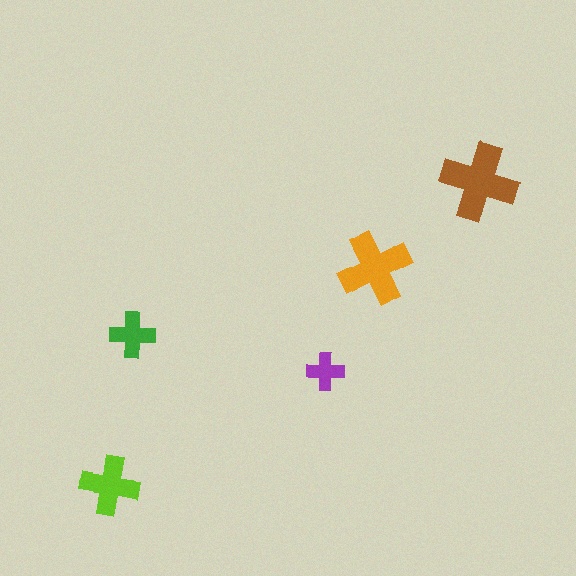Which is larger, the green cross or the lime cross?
The lime one.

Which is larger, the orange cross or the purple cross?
The orange one.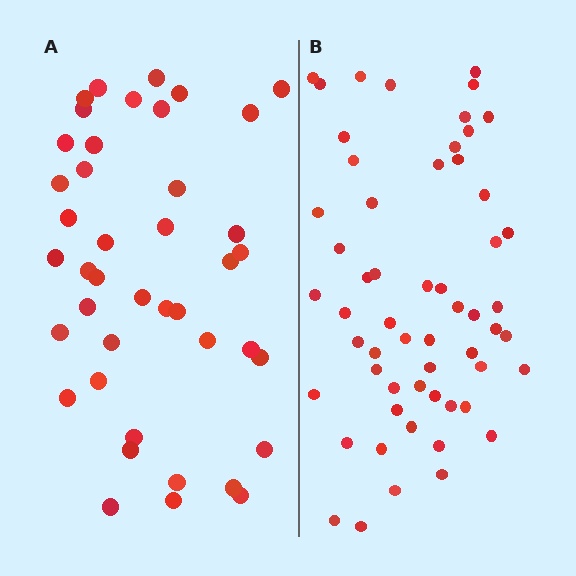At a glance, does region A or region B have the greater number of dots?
Region B (the right region) has more dots.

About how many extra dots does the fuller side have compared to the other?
Region B has approximately 15 more dots than region A.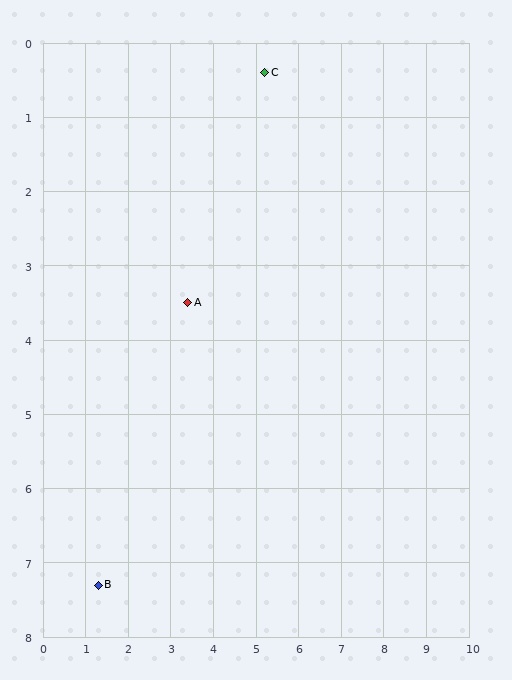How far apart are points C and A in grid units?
Points C and A are about 3.6 grid units apart.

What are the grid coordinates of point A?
Point A is at approximately (3.4, 3.5).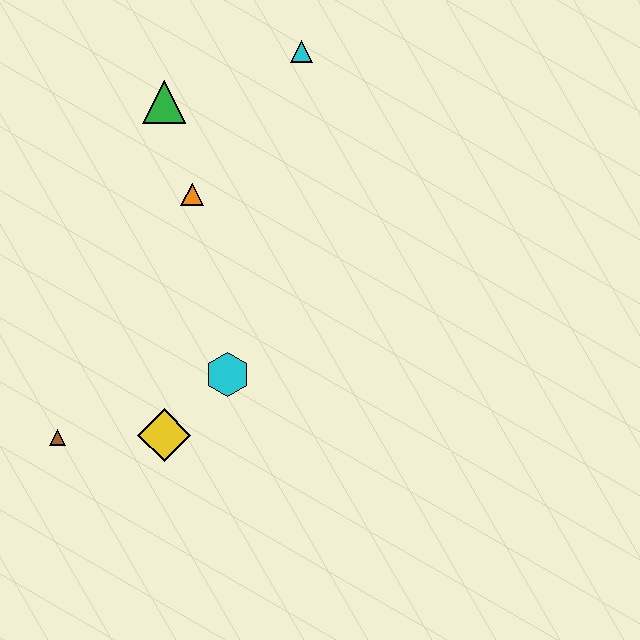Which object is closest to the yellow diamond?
The cyan hexagon is closest to the yellow diamond.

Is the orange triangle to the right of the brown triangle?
Yes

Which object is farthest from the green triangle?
The brown triangle is farthest from the green triangle.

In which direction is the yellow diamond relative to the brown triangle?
The yellow diamond is to the right of the brown triangle.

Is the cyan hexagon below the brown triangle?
No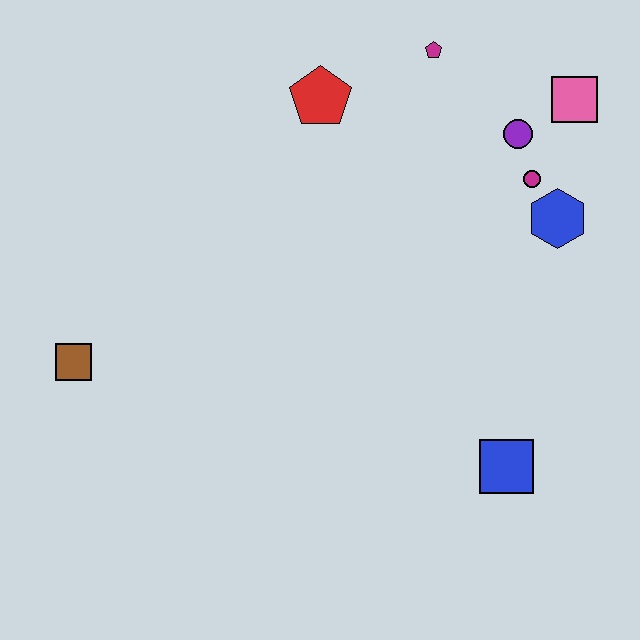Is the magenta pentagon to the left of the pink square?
Yes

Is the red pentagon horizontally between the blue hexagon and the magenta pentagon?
No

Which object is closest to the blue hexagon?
The magenta circle is closest to the blue hexagon.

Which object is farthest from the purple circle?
The brown square is farthest from the purple circle.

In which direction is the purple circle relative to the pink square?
The purple circle is to the left of the pink square.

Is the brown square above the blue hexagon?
No